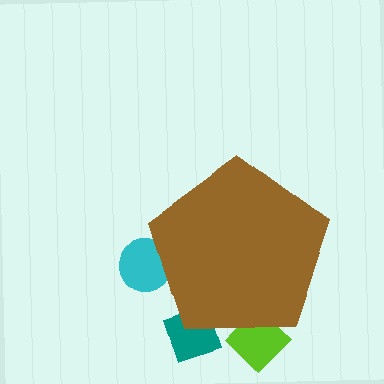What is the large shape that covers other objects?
A brown pentagon.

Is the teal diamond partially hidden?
Yes, the teal diamond is partially hidden behind the brown pentagon.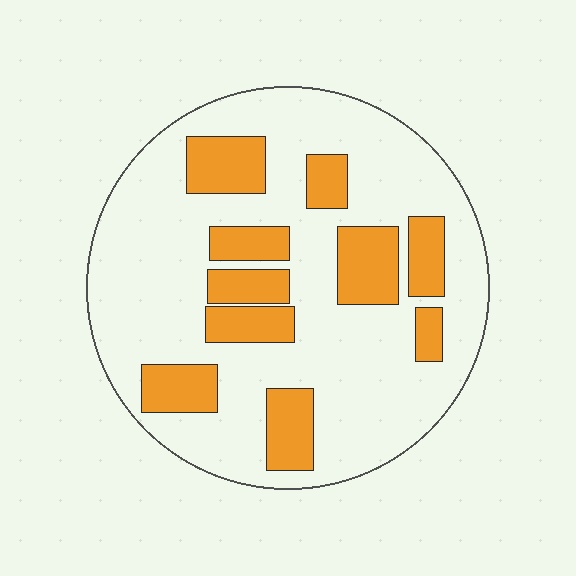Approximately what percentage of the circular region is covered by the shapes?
Approximately 25%.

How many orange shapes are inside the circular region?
10.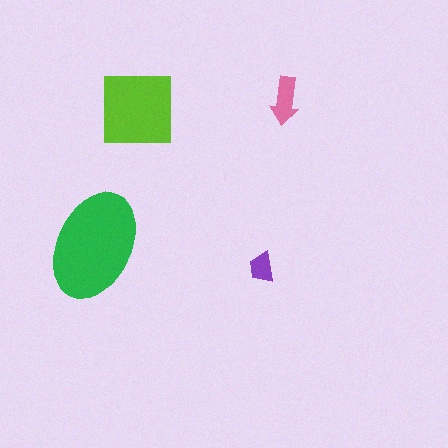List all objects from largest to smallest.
The green ellipse, the lime square, the pink arrow, the purple trapezoid.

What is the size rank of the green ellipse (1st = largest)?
1st.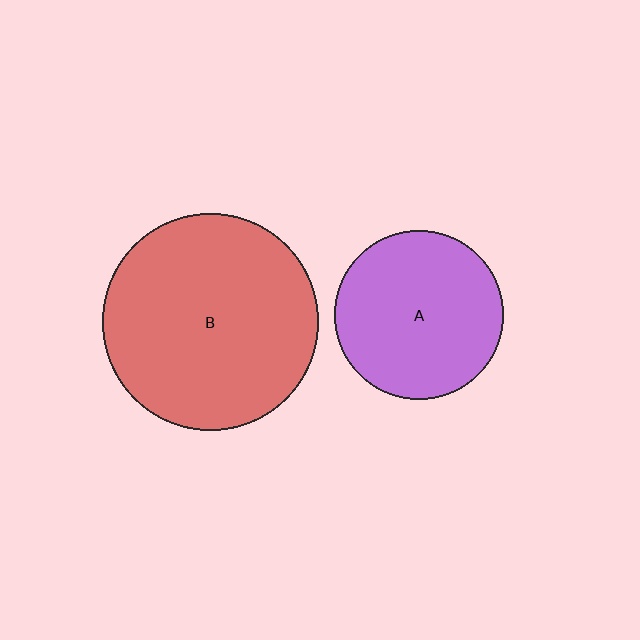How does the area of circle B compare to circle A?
Approximately 1.6 times.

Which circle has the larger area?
Circle B (red).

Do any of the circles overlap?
No, none of the circles overlap.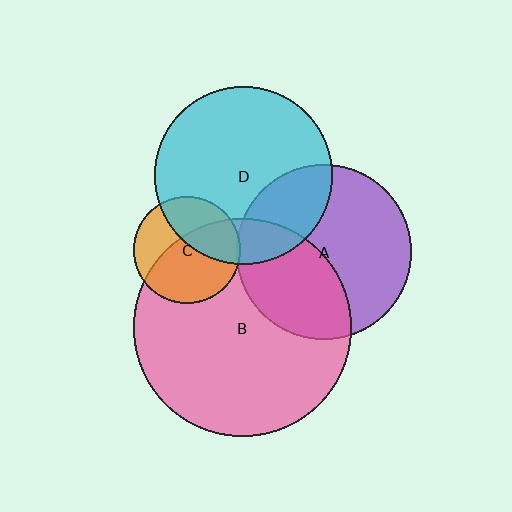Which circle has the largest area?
Circle B (pink).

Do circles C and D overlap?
Yes.